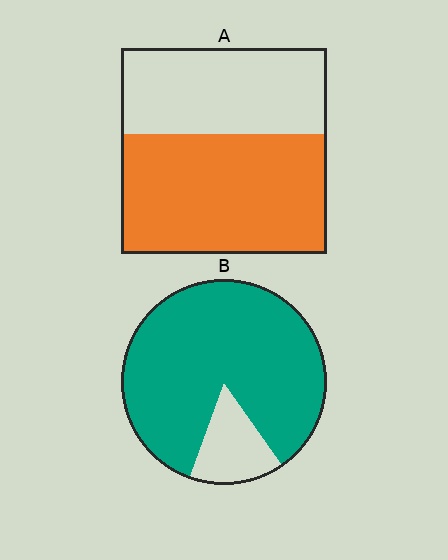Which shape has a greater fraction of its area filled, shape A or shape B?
Shape B.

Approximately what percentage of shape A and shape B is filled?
A is approximately 60% and B is approximately 85%.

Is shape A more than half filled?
Yes.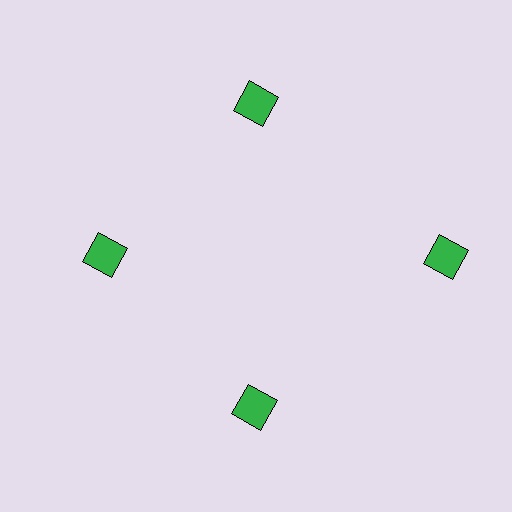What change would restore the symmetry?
The symmetry would be restored by moving it inward, back onto the ring so that all 4 squares sit at equal angles and equal distance from the center.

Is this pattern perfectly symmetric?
No. The 4 green squares are arranged in a ring, but one element near the 3 o'clock position is pushed outward from the center, breaking the 4-fold rotational symmetry.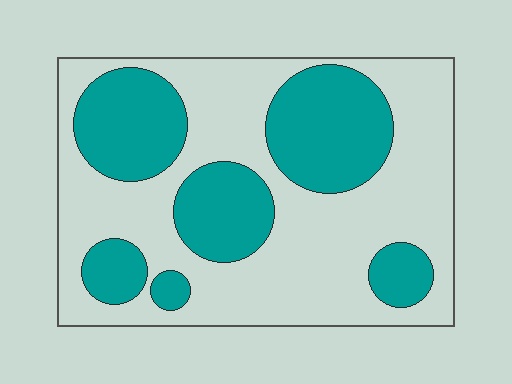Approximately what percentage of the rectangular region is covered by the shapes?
Approximately 35%.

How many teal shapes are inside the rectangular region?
6.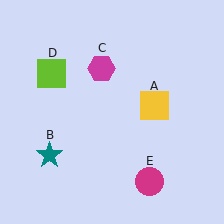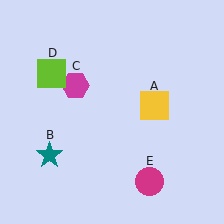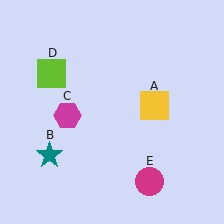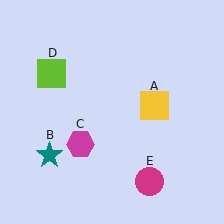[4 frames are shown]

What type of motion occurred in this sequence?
The magenta hexagon (object C) rotated counterclockwise around the center of the scene.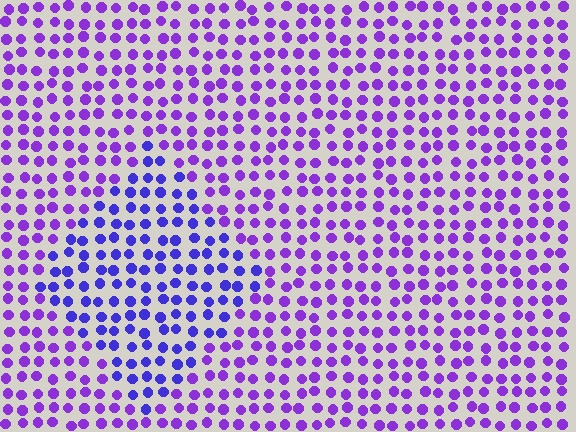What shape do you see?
I see a diamond.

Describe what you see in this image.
The image is filled with small purple elements in a uniform arrangement. A diamond-shaped region is visible where the elements are tinted to a slightly different hue, forming a subtle color boundary.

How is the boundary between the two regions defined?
The boundary is defined purely by a slight shift in hue (about 28 degrees). Spacing, size, and orientation are identical on both sides.